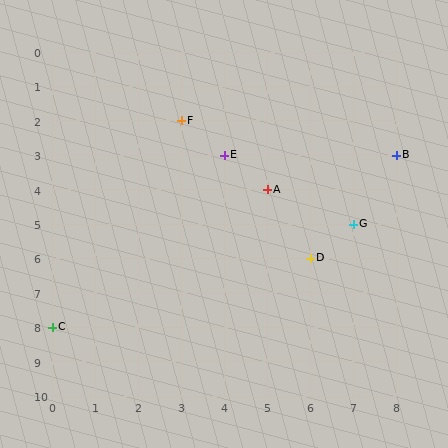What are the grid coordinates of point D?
Point D is at grid coordinates (6, 6).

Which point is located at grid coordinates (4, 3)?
Point E is at (4, 3).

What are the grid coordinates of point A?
Point A is at grid coordinates (5, 4).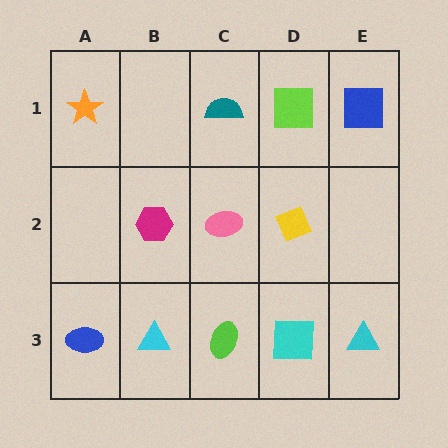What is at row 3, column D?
A cyan square.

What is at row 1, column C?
A teal semicircle.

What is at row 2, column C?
A pink ellipse.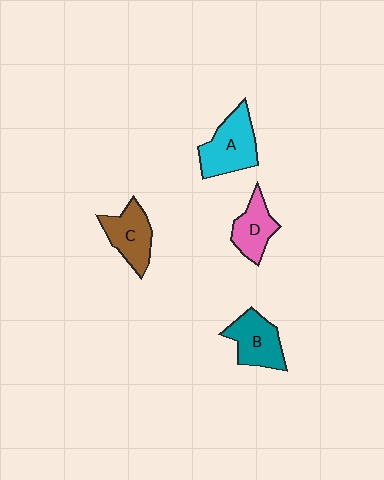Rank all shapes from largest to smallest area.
From largest to smallest: A (cyan), B (teal), C (brown), D (pink).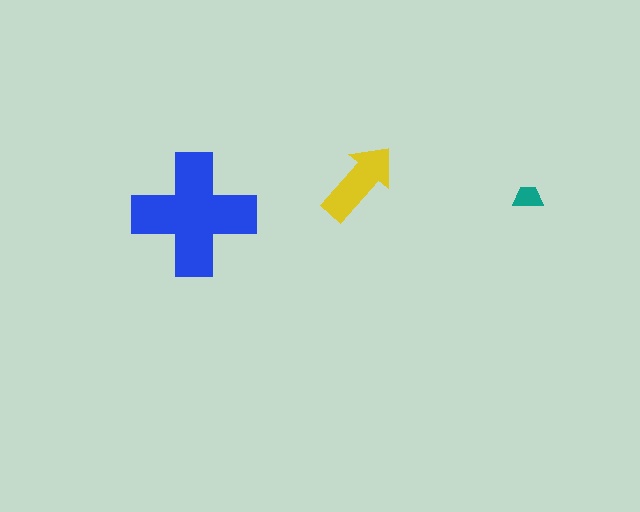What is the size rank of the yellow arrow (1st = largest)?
2nd.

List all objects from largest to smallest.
The blue cross, the yellow arrow, the teal trapezoid.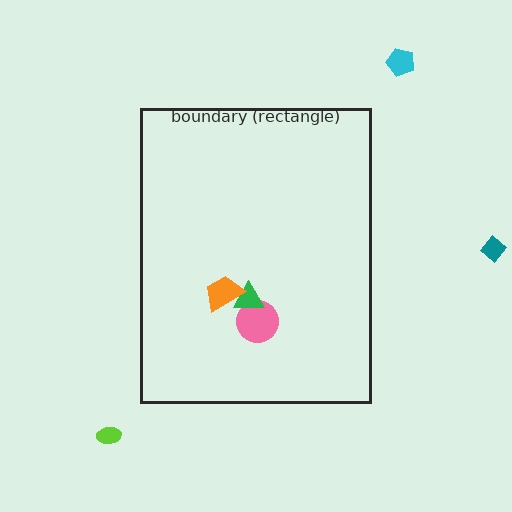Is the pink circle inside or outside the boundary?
Inside.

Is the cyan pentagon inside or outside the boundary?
Outside.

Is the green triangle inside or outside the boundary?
Inside.